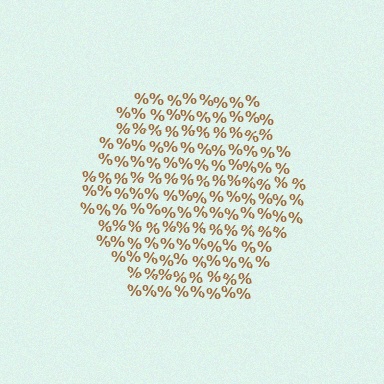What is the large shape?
The large shape is a hexagon.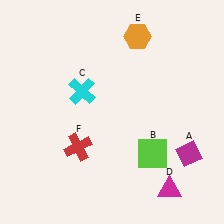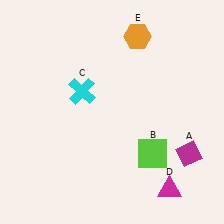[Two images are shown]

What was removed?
The red cross (F) was removed in Image 2.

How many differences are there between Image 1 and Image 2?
There is 1 difference between the two images.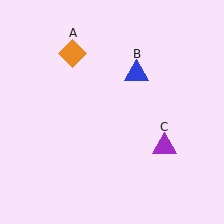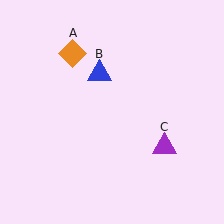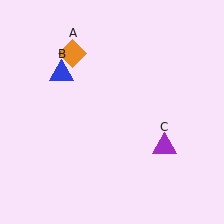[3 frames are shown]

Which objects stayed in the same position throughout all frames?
Orange diamond (object A) and purple triangle (object C) remained stationary.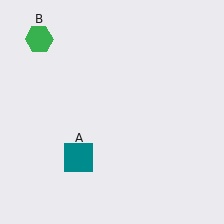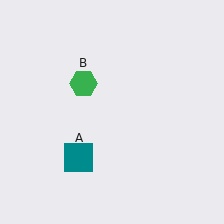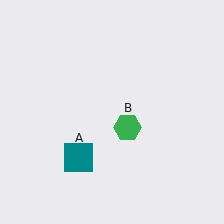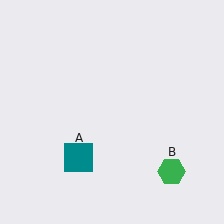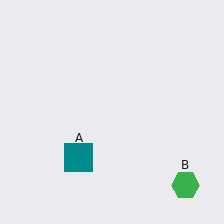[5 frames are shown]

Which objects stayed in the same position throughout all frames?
Teal square (object A) remained stationary.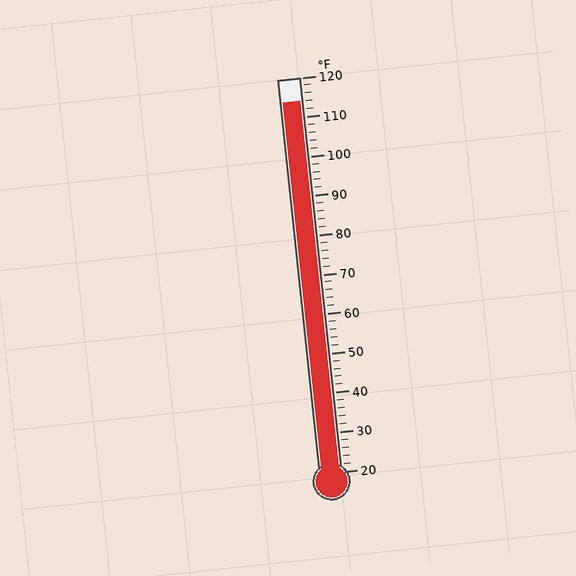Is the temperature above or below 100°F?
The temperature is above 100°F.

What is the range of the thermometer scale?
The thermometer scale ranges from 20°F to 120°F.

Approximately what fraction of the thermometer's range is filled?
The thermometer is filled to approximately 95% of its range.